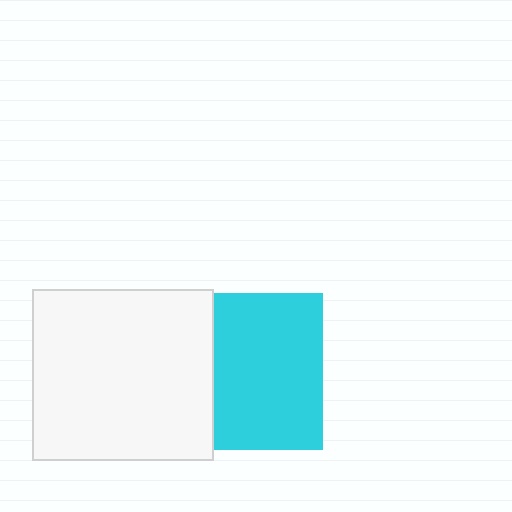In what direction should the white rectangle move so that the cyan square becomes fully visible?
The white rectangle should move left. That is the shortest direction to clear the overlap and leave the cyan square fully visible.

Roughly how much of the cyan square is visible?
Most of it is visible (roughly 70%).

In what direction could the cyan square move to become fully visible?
The cyan square could move right. That would shift it out from behind the white rectangle entirely.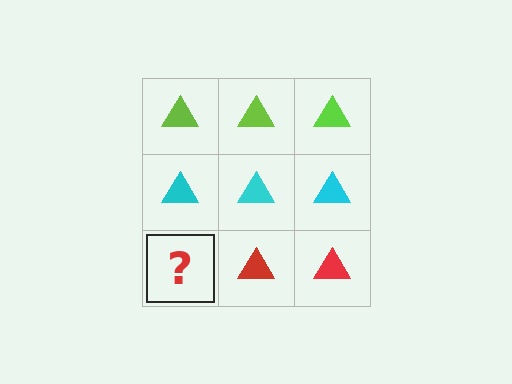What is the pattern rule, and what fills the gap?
The rule is that each row has a consistent color. The gap should be filled with a red triangle.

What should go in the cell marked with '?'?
The missing cell should contain a red triangle.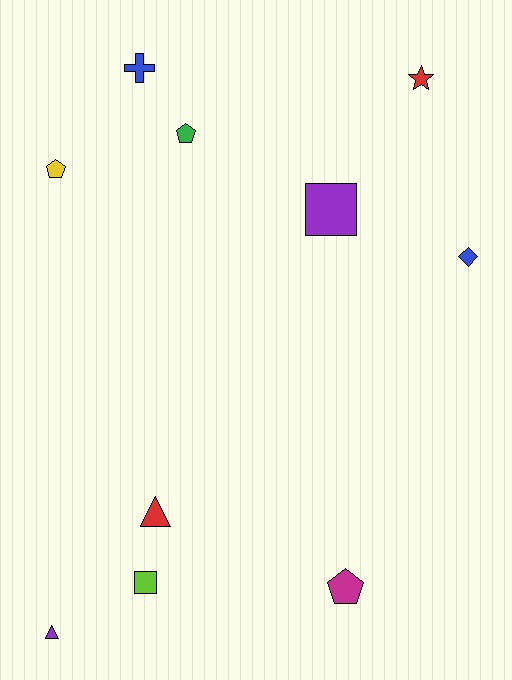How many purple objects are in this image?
There are 2 purple objects.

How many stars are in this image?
There is 1 star.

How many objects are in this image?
There are 10 objects.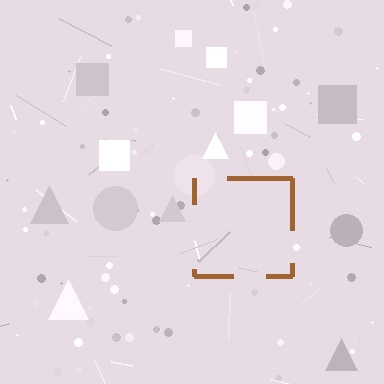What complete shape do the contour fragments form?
The contour fragments form a square.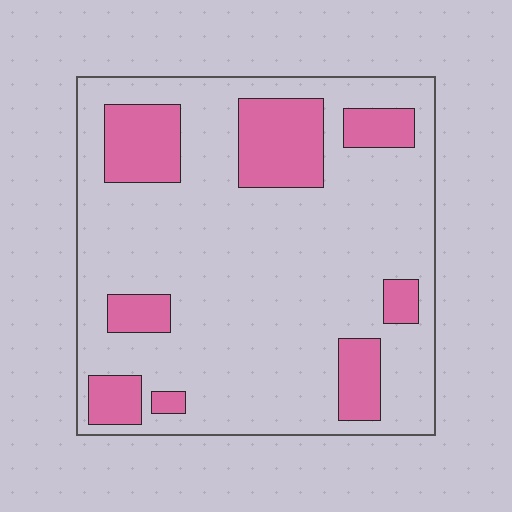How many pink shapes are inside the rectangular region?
8.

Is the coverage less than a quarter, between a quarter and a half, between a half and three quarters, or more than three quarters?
Less than a quarter.